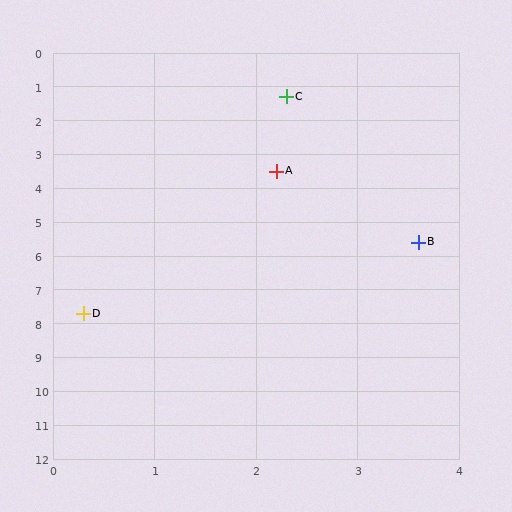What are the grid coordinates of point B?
Point B is at approximately (3.6, 5.6).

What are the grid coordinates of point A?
Point A is at approximately (2.2, 3.5).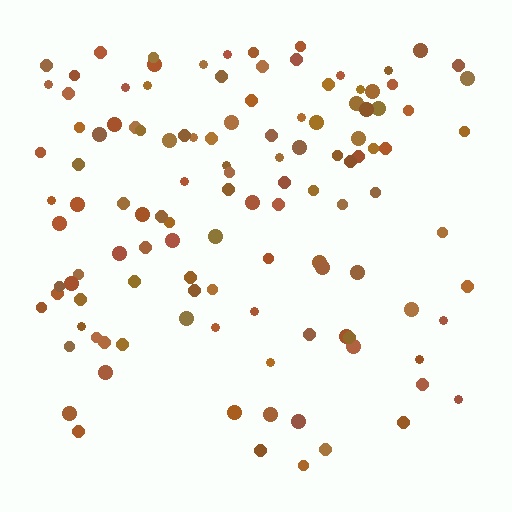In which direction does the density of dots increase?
From bottom to top, with the top side densest.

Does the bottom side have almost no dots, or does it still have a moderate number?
Still a moderate number, just noticeably fewer than the top.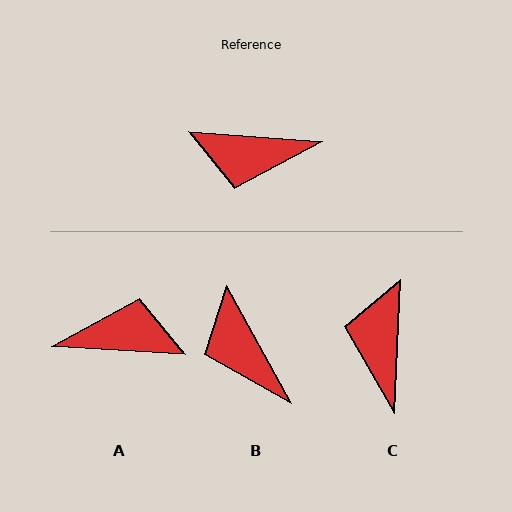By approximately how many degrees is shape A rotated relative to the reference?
Approximately 179 degrees clockwise.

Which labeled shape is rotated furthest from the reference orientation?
A, about 179 degrees away.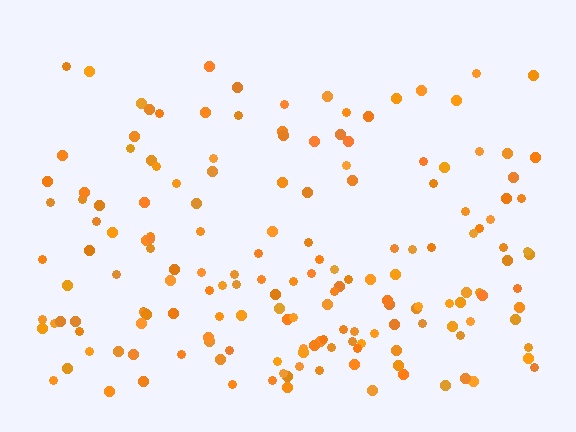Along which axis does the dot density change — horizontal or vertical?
Vertical.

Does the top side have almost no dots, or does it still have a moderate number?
Still a moderate number, just noticeably fewer than the bottom.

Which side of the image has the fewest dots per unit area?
The top.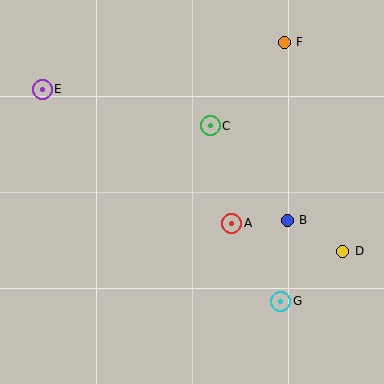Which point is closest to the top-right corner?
Point F is closest to the top-right corner.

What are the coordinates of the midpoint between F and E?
The midpoint between F and E is at (163, 66).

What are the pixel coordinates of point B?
Point B is at (287, 220).